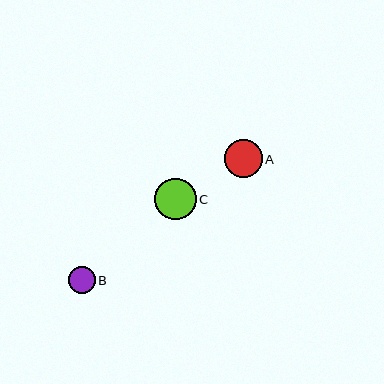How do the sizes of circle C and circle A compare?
Circle C and circle A are approximately the same size.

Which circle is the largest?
Circle C is the largest with a size of approximately 41 pixels.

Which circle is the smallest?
Circle B is the smallest with a size of approximately 27 pixels.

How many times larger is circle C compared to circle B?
Circle C is approximately 1.5 times the size of circle B.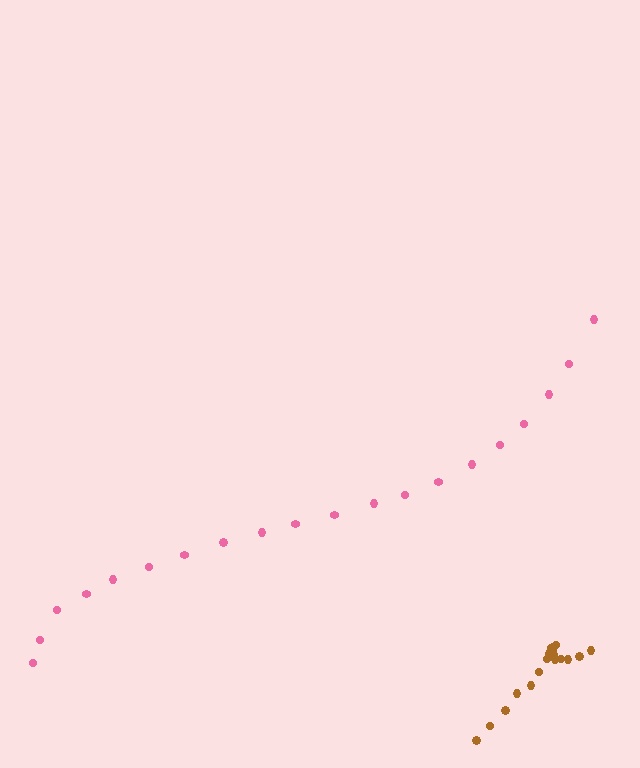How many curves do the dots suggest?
There are 2 distinct paths.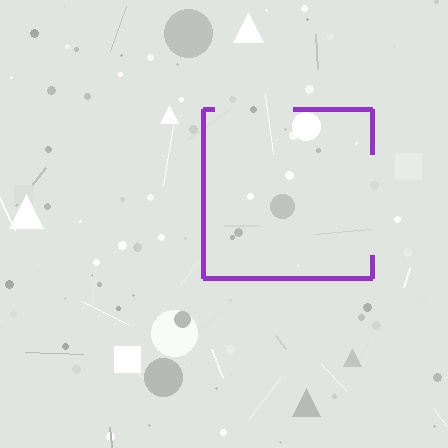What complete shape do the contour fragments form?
The contour fragments form a square.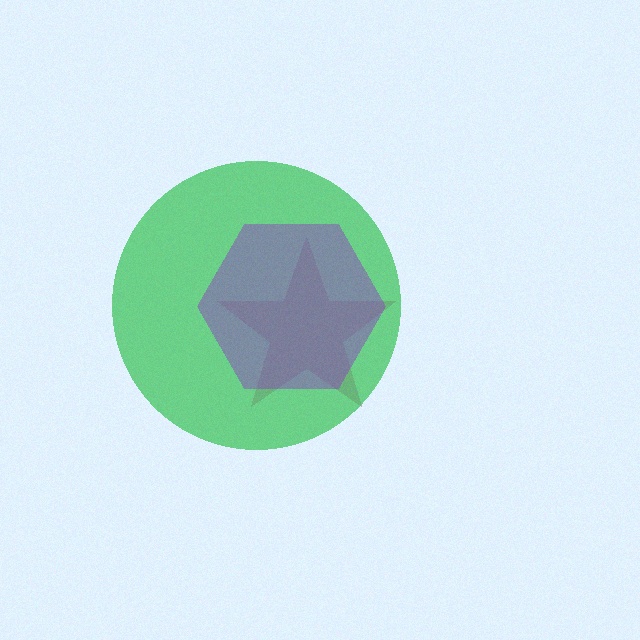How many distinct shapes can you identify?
There are 3 distinct shapes: a magenta star, a green circle, a purple hexagon.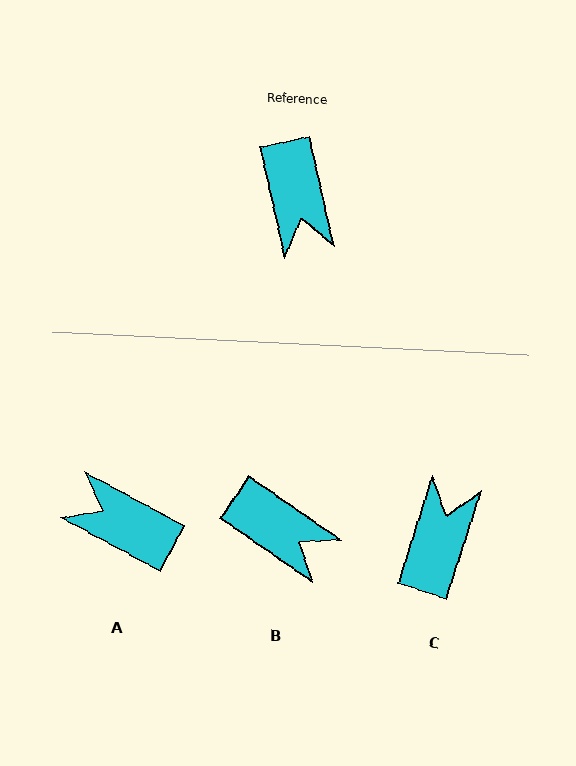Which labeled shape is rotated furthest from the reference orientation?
C, about 150 degrees away.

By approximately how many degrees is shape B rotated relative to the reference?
Approximately 43 degrees counter-clockwise.